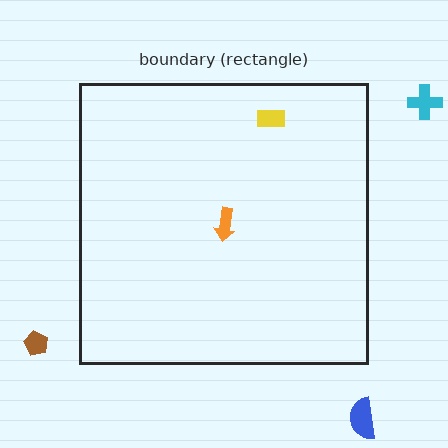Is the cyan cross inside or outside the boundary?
Outside.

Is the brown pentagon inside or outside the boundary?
Outside.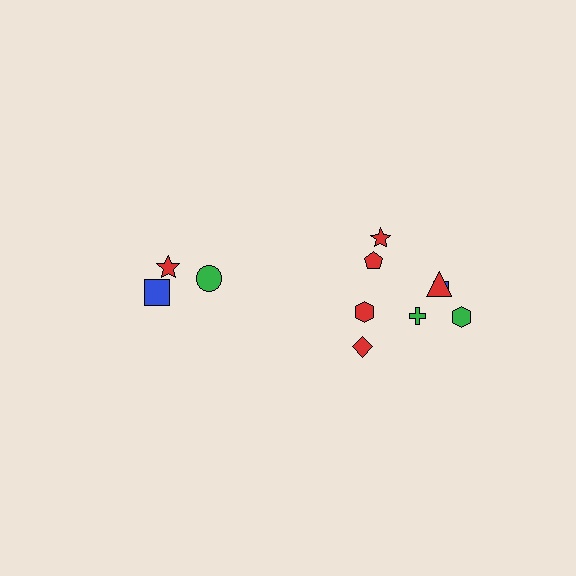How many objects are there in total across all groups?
There are 11 objects.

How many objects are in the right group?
There are 8 objects.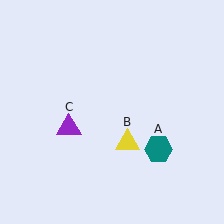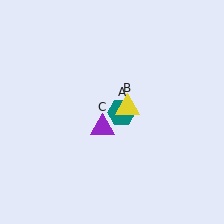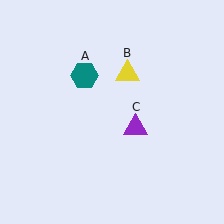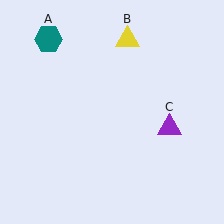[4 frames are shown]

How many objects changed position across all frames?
3 objects changed position: teal hexagon (object A), yellow triangle (object B), purple triangle (object C).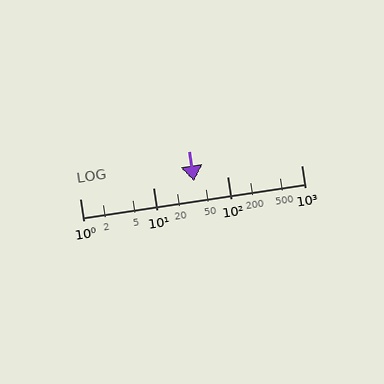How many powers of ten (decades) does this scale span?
The scale spans 3 decades, from 1 to 1000.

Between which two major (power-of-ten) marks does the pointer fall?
The pointer is between 10 and 100.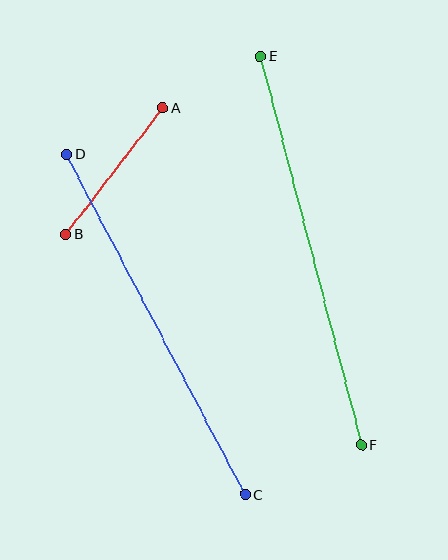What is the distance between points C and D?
The distance is approximately 384 pixels.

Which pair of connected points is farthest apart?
Points E and F are farthest apart.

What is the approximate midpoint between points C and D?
The midpoint is at approximately (156, 324) pixels.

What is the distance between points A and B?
The distance is approximately 159 pixels.